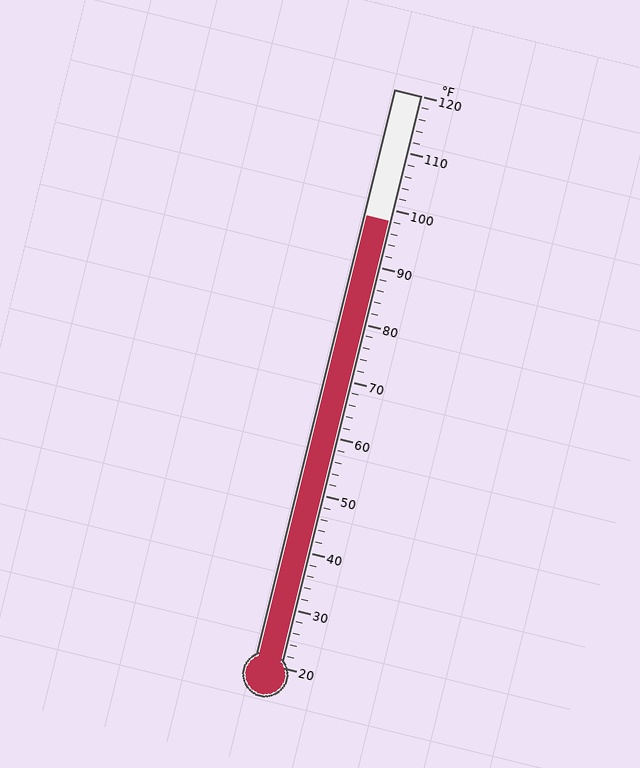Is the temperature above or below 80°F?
The temperature is above 80°F.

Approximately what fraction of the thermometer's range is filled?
The thermometer is filled to approximately 80% of its range.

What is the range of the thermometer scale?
The thermometer scale ranges from 20°F to 120°F.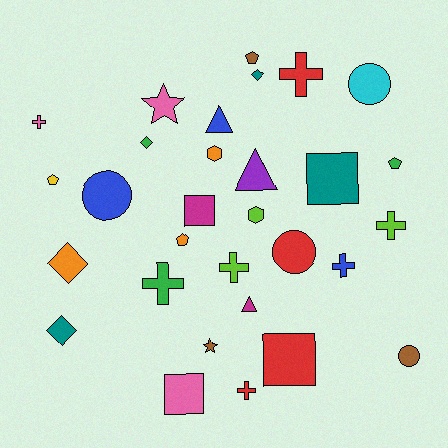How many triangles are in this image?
There are 3 triangles.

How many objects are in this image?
There are 30 objects.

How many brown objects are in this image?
There are 3 brown objects.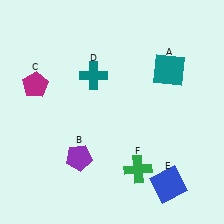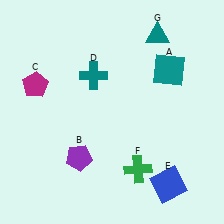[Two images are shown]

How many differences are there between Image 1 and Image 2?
There is 1 difference between the two images.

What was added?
A teal triangle (G) was added in Image 2.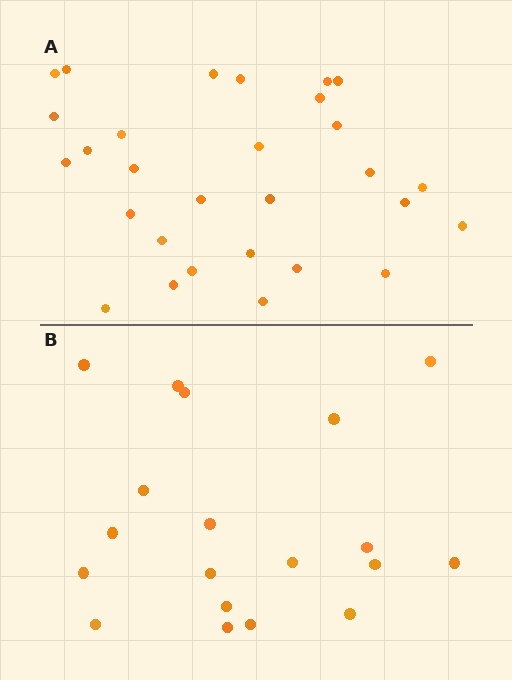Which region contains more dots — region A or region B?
Region A (the top region) has more dots.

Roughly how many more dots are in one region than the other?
Region A has roughly 10 or so more dots than region B.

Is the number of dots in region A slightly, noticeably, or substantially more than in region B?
Region A has substantially more. The ratio is roughly 1.5 to 1.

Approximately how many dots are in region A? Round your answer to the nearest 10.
About 30 dots. (The exact count is 29, which rounds to 30.)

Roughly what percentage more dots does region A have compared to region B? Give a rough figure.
About 55% more.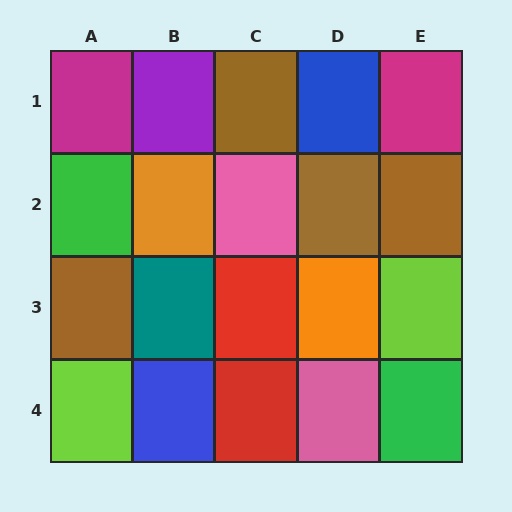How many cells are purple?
1 cell is purple.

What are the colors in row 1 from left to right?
Magenta, purple, brown, blue, magenta.